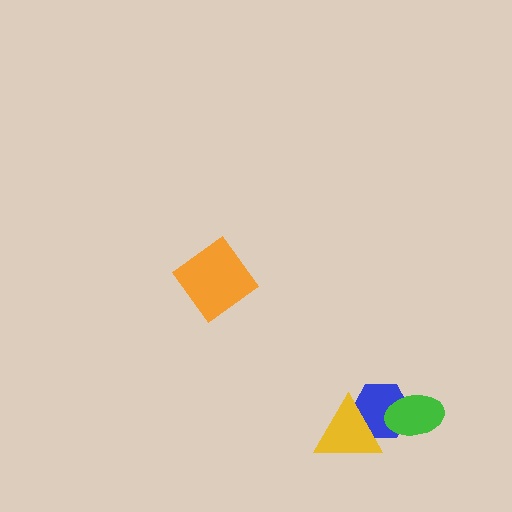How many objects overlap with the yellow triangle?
1 object overlaps with the yellow triangle.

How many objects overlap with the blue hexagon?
2 objects overlap with the blue hexagon.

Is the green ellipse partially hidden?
No, no other shape covers it.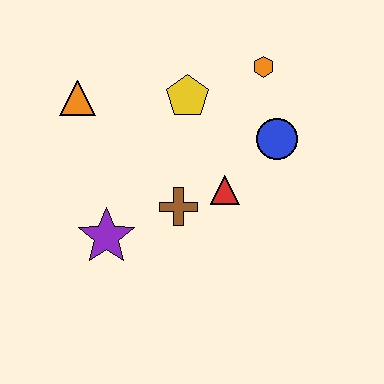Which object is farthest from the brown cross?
The orange hexagon is farthest from the brown cross.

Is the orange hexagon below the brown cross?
No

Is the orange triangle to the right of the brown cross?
No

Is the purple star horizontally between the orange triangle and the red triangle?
Yes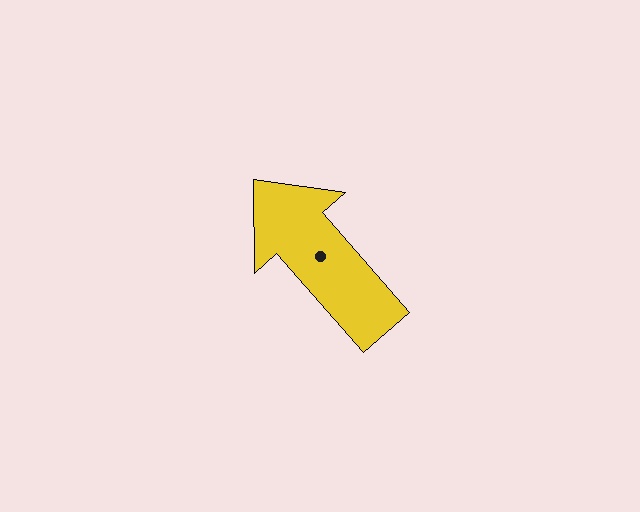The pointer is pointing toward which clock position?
Roughly 11 o'clock.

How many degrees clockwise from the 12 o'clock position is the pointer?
Approximately 319 degrees.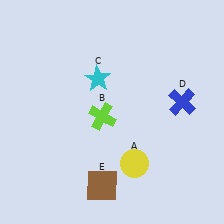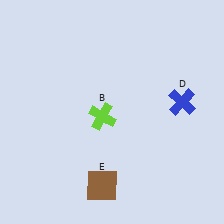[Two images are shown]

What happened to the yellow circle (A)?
The yellow circle (A) was removed in Image 2. It was in the bottom-right area of Image 1.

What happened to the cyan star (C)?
The cyan star (C) was removed in Image 2. It was in the top-left area of Image 1.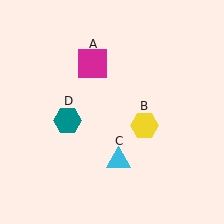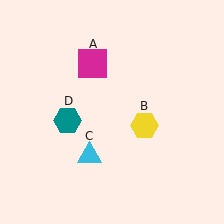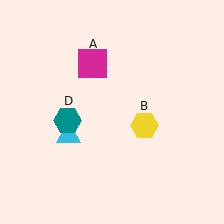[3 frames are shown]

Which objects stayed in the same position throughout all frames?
Magenta square (object A) and yellow hexagon (object B) and teal hexagon (object D) remained stationary.